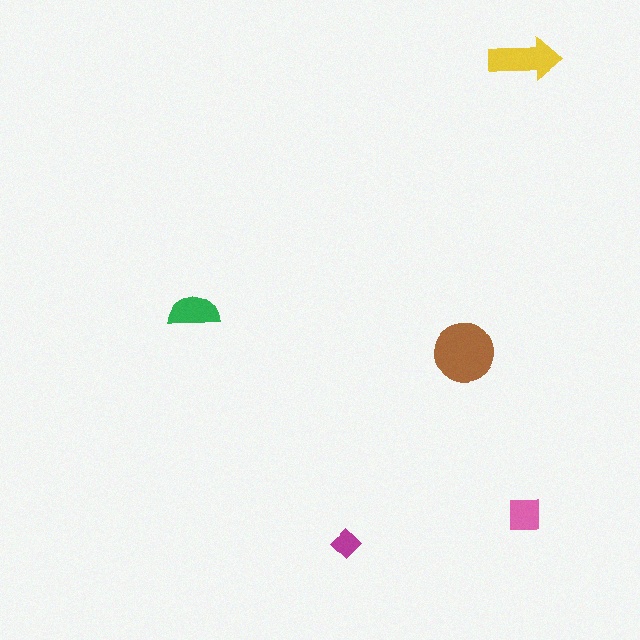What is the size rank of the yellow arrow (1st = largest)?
2nd.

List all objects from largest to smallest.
The brown circle, the yellow arrow, the green semicircle, the pink square, the magenta diamond.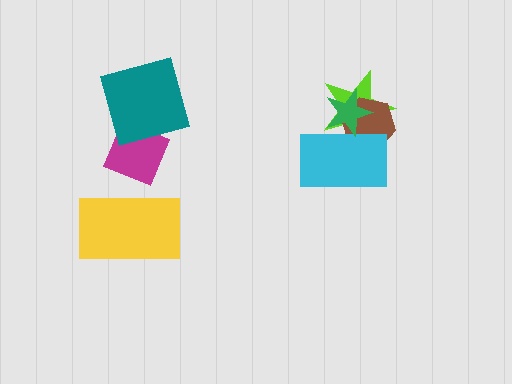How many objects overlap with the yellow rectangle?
1 object overlaps with the yellow rectangle.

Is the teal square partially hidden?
No, no other shape covers it.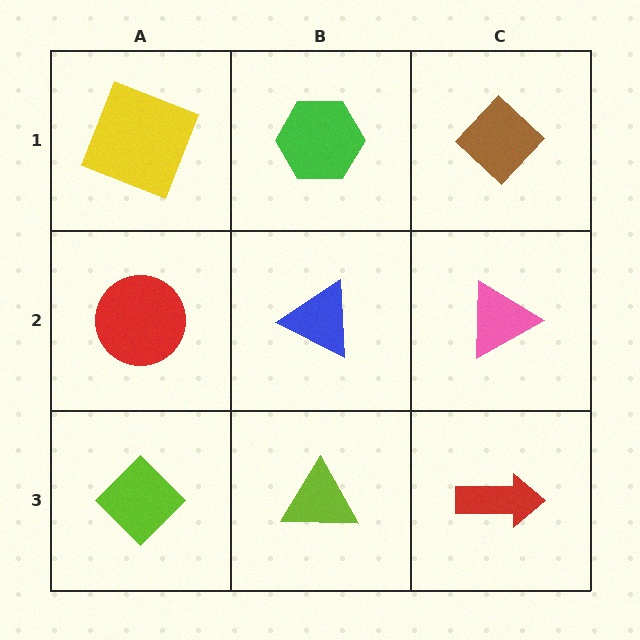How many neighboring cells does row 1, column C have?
2.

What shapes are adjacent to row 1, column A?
A red circle (row 2, column A), a green hexagon (row 1, column B).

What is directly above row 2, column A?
A yellow square.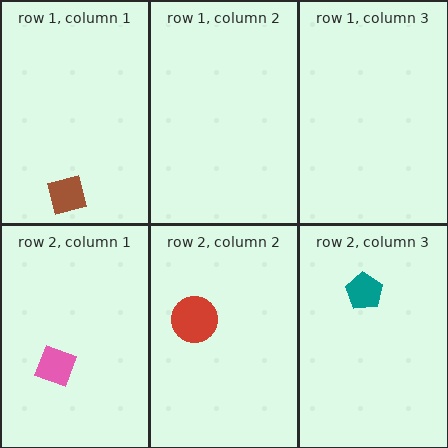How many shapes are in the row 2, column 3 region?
1.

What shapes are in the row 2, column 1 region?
The pink diamond.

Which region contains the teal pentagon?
The row 2, column 3 region.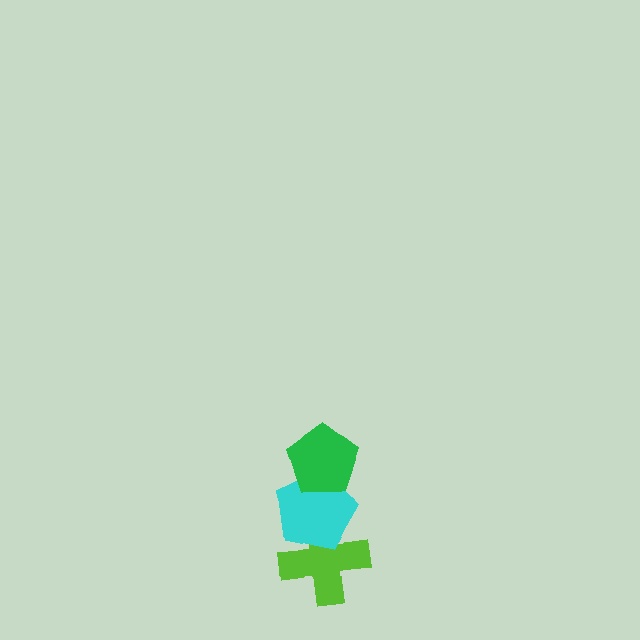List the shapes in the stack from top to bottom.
From top to bottom: the green pentagon, the cyan pentagon, the lime cross.